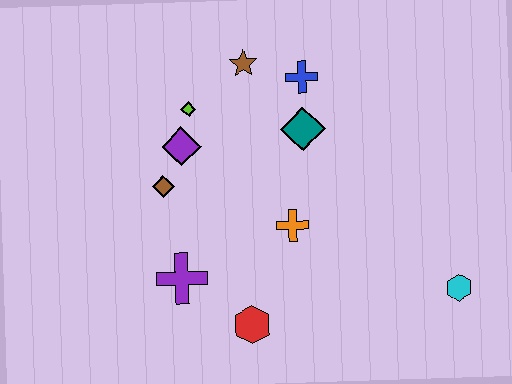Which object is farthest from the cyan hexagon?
The lime diamond is farthest from the cyan hexagon.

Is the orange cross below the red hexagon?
No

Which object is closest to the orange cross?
The teal diamond is closest to the orange cross.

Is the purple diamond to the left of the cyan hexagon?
Yes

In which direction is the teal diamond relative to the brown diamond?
The teal diamond is to the right of the brown diamond.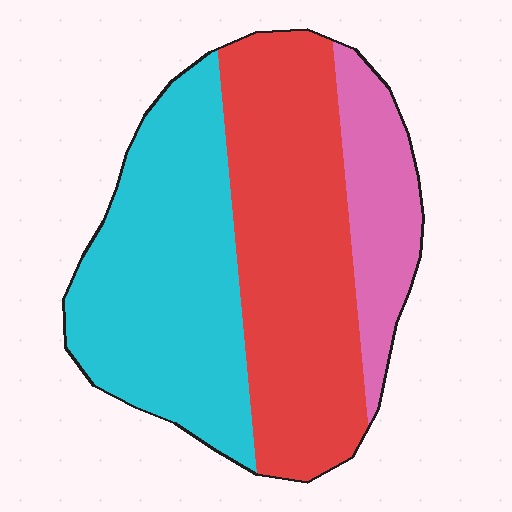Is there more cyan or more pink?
Cyan.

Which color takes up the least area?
Pink, at roughly 15%.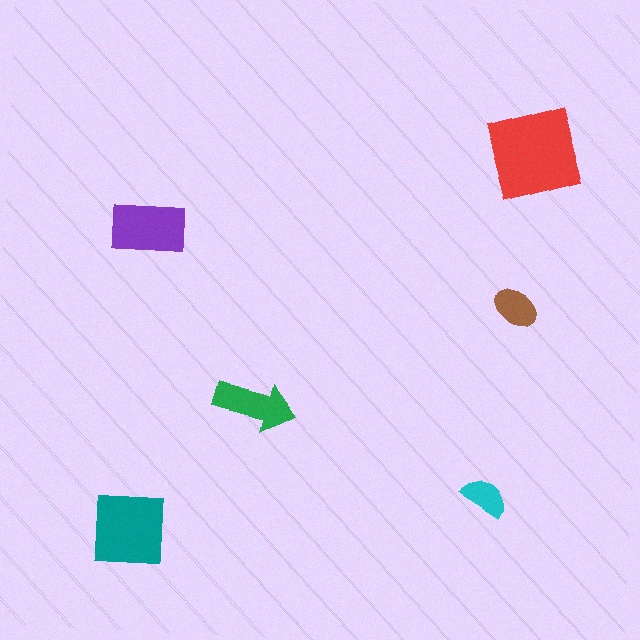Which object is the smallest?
The cyan semicircle.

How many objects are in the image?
There are 6 objects in the image.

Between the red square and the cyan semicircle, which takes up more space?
The red square.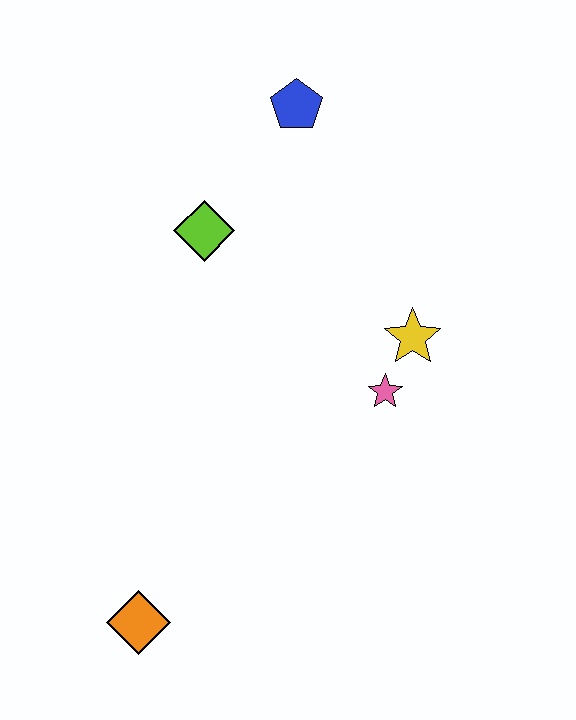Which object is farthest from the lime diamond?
The orange diamond is farthest from the lime diamond.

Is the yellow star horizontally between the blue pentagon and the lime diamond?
No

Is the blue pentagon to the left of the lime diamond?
No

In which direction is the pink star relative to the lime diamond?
The pink star is to the right of the lime diamond.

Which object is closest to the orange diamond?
The pink star is closest to the orange diamond.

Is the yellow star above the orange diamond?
Yes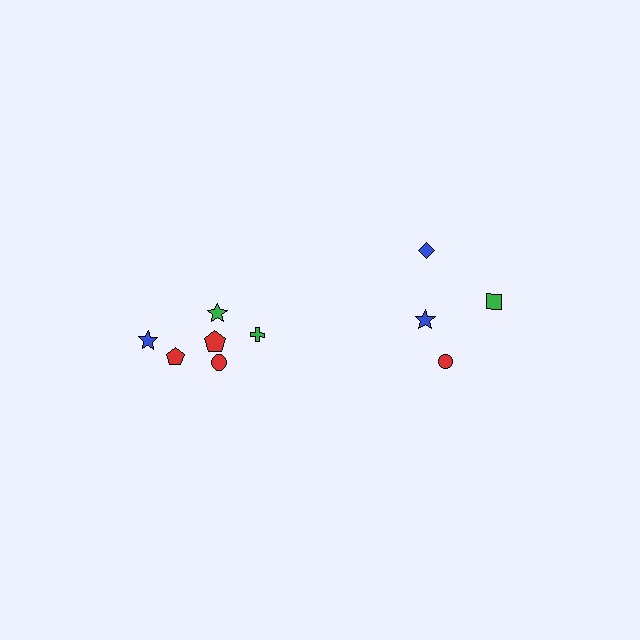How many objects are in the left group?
There are 6 objects.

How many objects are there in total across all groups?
There are 10 objects.